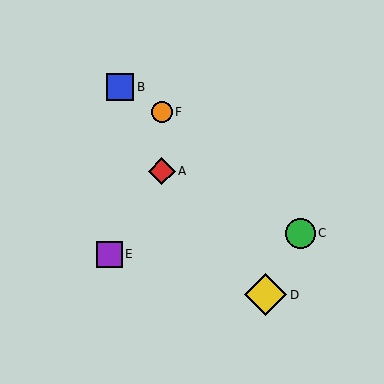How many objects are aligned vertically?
2 objects (A, F) are aligned vertically.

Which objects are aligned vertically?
Objects A, F are aligned vertically.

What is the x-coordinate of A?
Object A is at x≈162.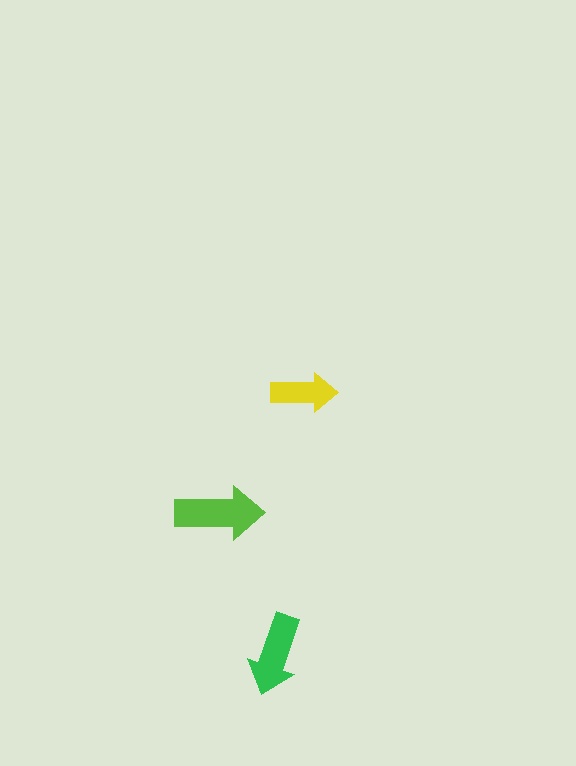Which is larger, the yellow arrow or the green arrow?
The green one.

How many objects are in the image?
There are 3 objects in the image.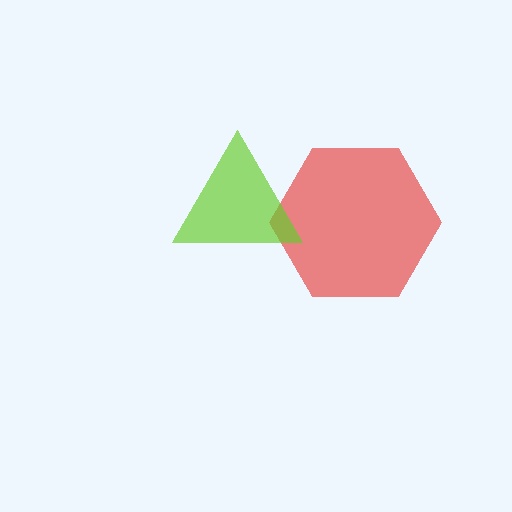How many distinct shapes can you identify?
There are 2 distinct shapes: a red hexagon, a lime triangle.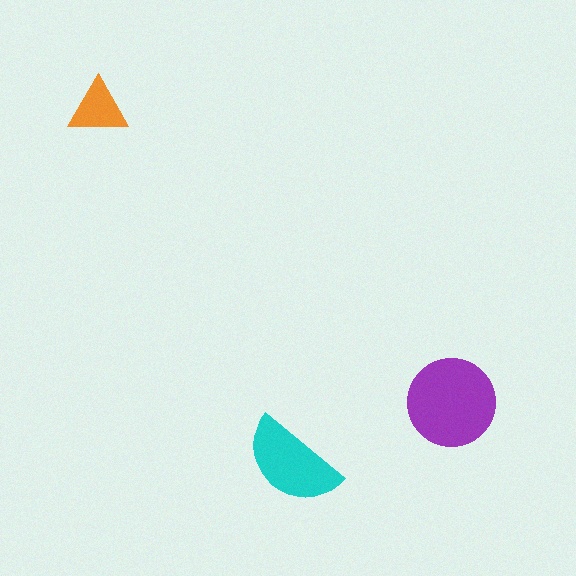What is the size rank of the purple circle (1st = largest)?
1st.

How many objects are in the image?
There are 3 objects in the image.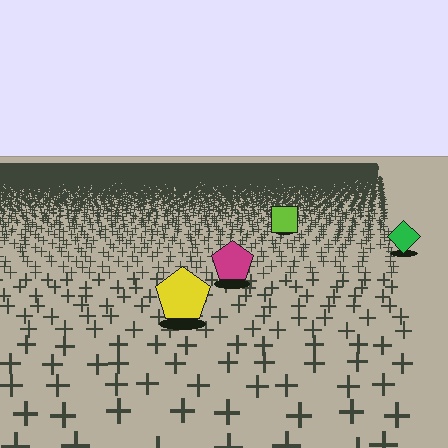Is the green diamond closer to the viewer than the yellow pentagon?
No. The yellow pentagon is closer — you can tell from the texture gradient: the ground texture is coarser near it.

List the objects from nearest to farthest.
From nearest to farthest: the yellow pentagon, the magenta pentagon, the green diamond, the lime square.